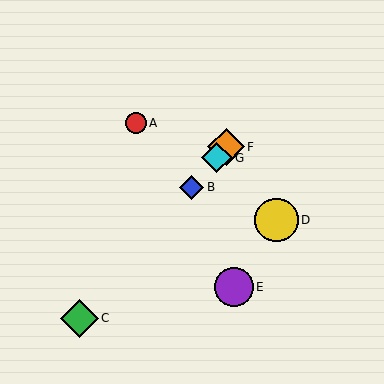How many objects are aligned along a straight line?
4 objects (B, C, F, G) are aligned along a straight line.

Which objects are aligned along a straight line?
Objects B, C, F, G are aligned along a straight line.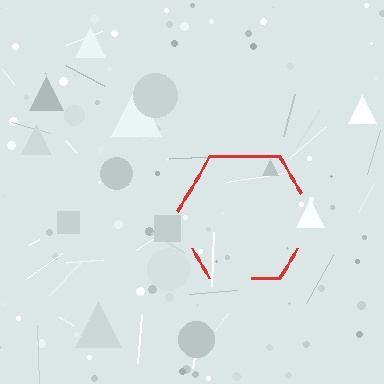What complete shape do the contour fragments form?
The contour fragments form a hexagon.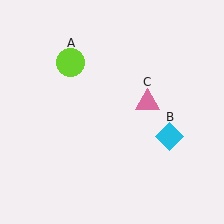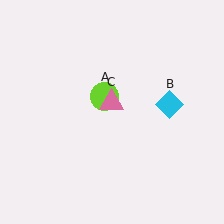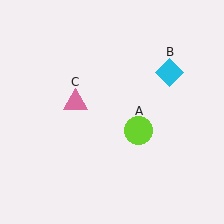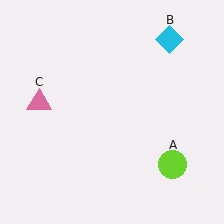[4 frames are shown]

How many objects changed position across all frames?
3 objects changed position: lime circle (object A), cyan diamond (object B), pink triangle (object C).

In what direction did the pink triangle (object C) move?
The pink triangle (object C) moved left.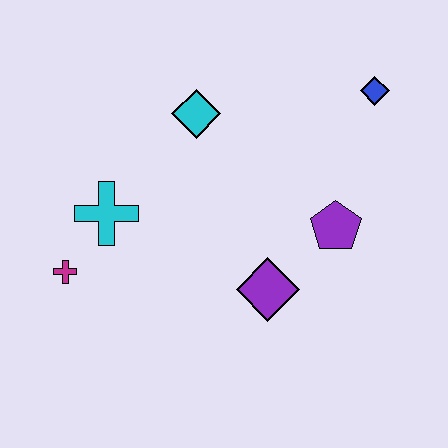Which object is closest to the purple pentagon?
The purple diamond is closest to the purple pentagon.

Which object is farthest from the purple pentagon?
The magenta cross is farthest from the purple pentagon.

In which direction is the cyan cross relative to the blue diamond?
The cyan cross is to the left of the blue diamond.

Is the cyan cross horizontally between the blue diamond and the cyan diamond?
No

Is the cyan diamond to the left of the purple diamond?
Yes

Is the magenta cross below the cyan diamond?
Yes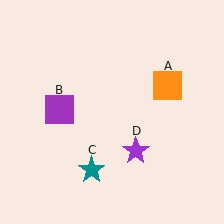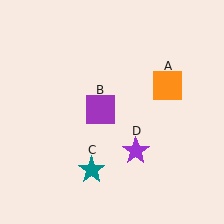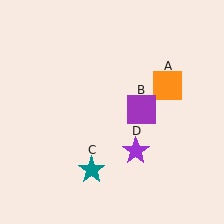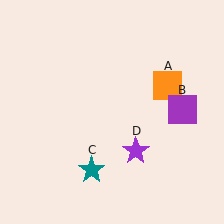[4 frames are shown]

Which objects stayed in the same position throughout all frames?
Orange square (object A) and teal star (object C) and purple star (object D) remained stationary.